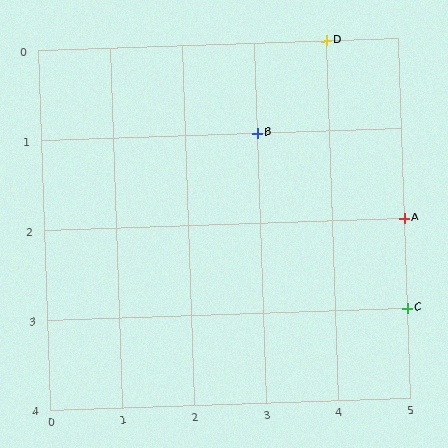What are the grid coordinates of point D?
Point D is at grid coordinates (4, 0).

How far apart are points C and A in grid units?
Points C and A are 1 row apart.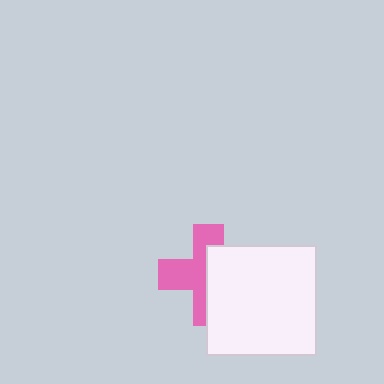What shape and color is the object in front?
The object in front is a white square.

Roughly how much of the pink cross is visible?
About half of it is visible (roughly 52%).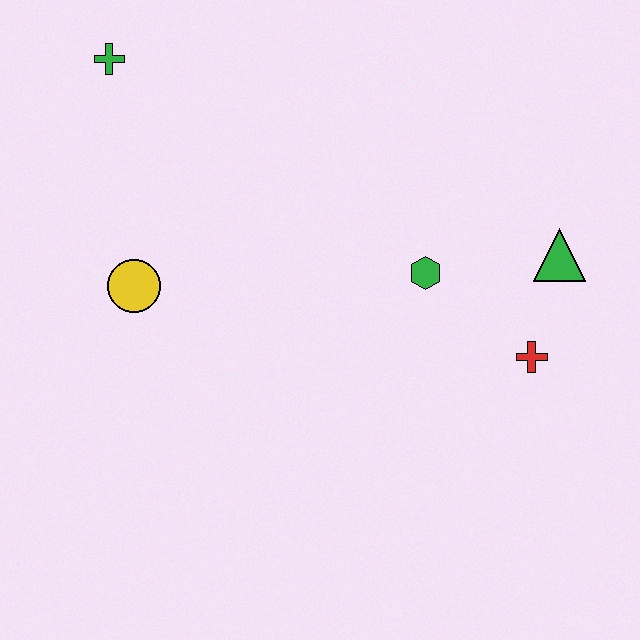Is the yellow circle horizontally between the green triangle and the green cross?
Yes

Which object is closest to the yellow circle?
The green cross is closest to the yellow circle.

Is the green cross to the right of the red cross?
No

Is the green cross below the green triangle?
No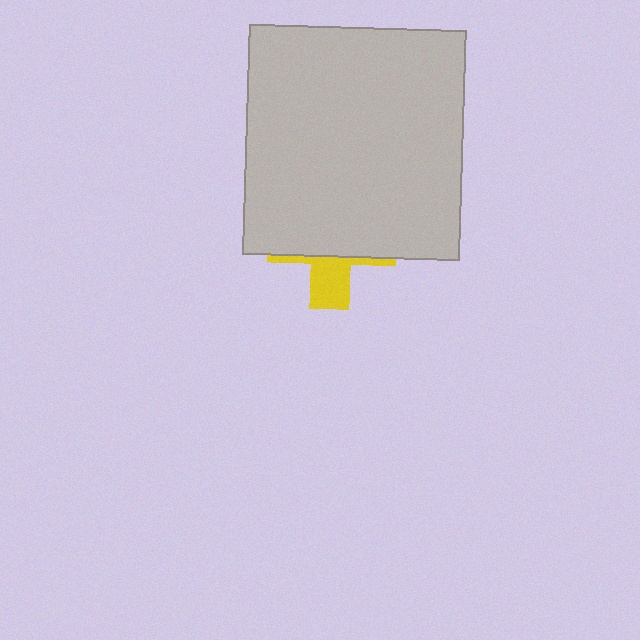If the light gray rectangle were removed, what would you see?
You would see the complete yellow cross.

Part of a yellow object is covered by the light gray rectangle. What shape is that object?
It is a cross.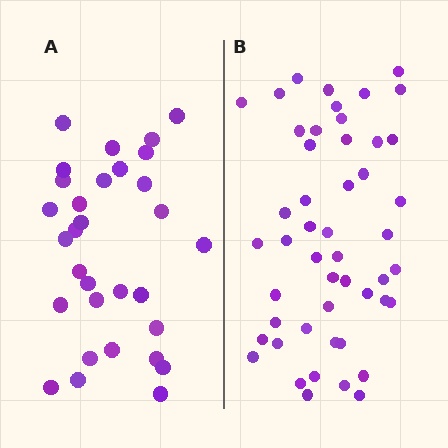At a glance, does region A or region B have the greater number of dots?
Region B (the right region) has more dots.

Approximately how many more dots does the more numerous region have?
Region B has approximately 20 more dots than region A.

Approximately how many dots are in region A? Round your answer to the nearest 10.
About 30 dots. (The exact count is 31, which rounds to 30.)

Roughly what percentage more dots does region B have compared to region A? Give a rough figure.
About 60% more.